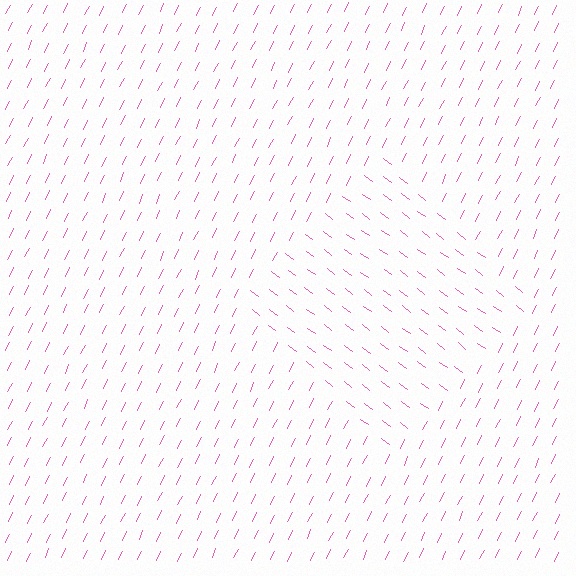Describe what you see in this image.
The image is filled with small pink line segments. A diamond region in the image has lines oriented differently from the surrounding lines, creating a visible texture boundary.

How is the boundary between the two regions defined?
The boundary is defined purely by a change in line orientation (approximately 79 degrees difference). All lines are the same color and thickness.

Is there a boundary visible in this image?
Yes, there is a texture boundary formed by a change in line orientation.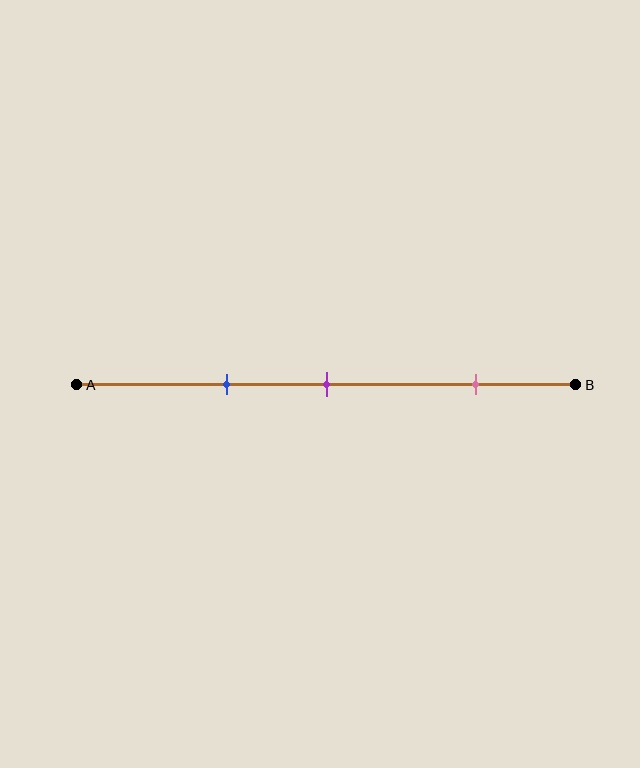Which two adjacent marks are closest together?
The blue and purple marks are the closest adjacent pair.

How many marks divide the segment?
There are 3 marks dividing the segment.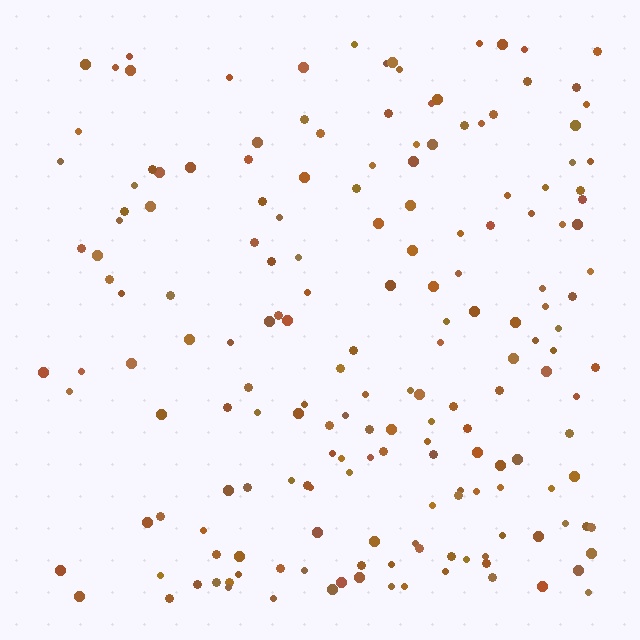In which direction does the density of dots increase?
From left to right, with the right side densest.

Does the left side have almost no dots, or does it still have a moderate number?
Still a moderate number, just noticeably fewer than the right.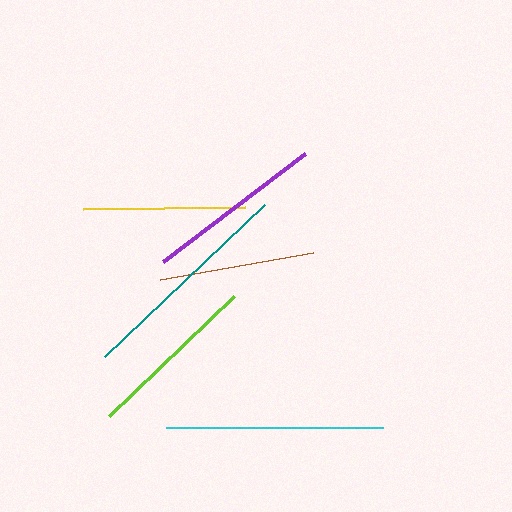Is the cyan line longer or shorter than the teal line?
The teal line is longer than the cyan line.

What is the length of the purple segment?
The purple segment is approximately 178 pixels long.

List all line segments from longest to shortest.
From longest to shortest: teal, cyan, purple, lime, yellow, brown.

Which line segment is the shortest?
The brown line is the shortest at approximately 155 pixels.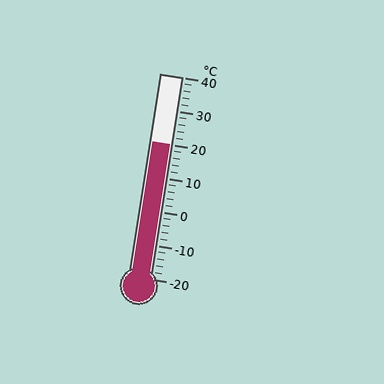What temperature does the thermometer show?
The thermometer shows approximately 20°C.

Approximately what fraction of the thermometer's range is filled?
The thermometer is filled to approximately 65% of its range.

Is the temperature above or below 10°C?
The temperature is above 10°C.